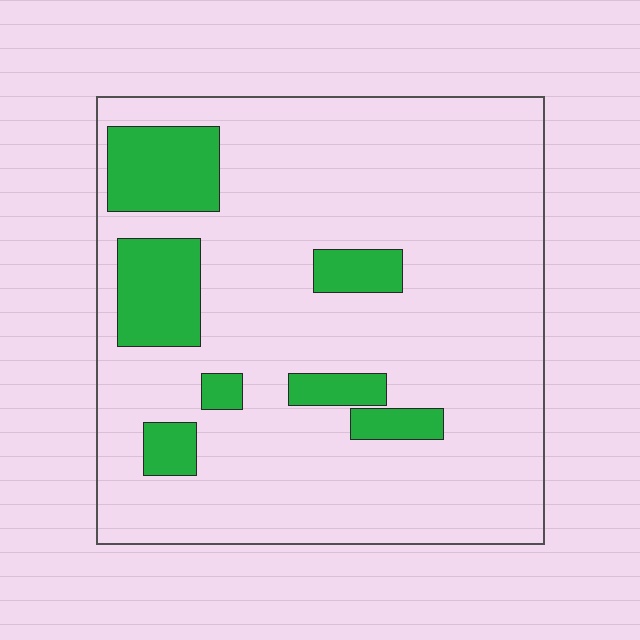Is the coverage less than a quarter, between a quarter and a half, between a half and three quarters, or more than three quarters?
Less than a quarter.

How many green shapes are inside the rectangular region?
7.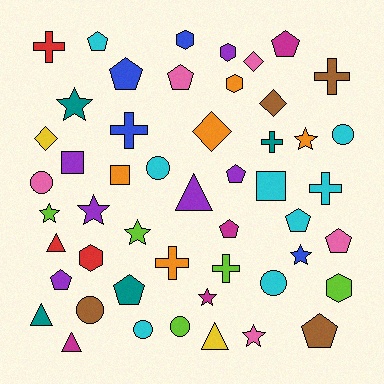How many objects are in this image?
There are 50 objects.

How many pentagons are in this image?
There are 11 pentagons.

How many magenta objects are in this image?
There are 4 magenta objects.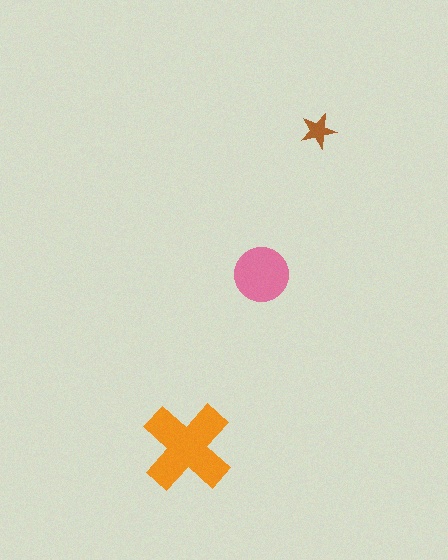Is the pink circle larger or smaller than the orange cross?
Smaller.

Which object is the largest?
The orange cross.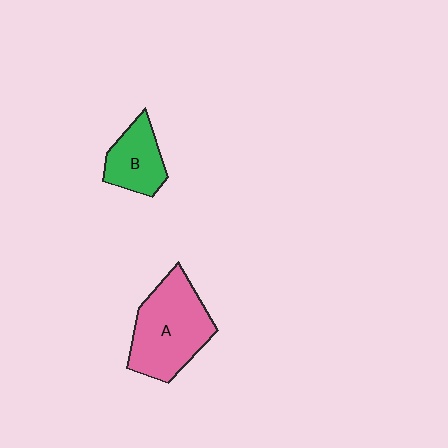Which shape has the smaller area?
Shape B (green).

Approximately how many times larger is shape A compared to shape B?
Approximately 1.9 times.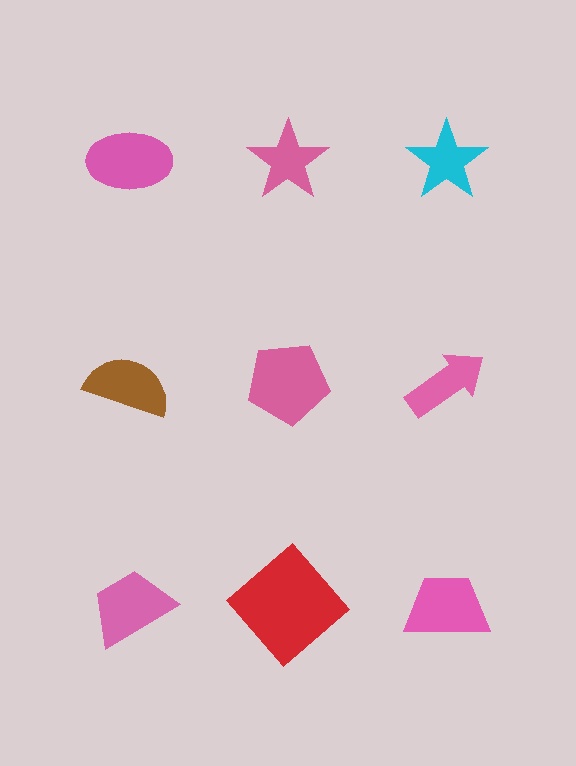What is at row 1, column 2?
A pink star.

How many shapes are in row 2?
3 shapes.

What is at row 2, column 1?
A brown semicircle.